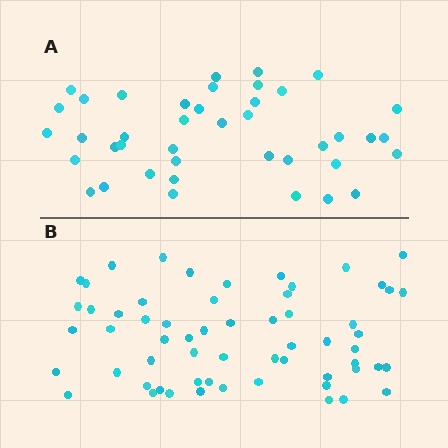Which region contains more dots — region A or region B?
Region B (the bottom region) has more dots.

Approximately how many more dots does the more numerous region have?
Region B has approximately 20 more dots than region A.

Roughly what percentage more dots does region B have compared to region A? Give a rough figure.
About 45% more.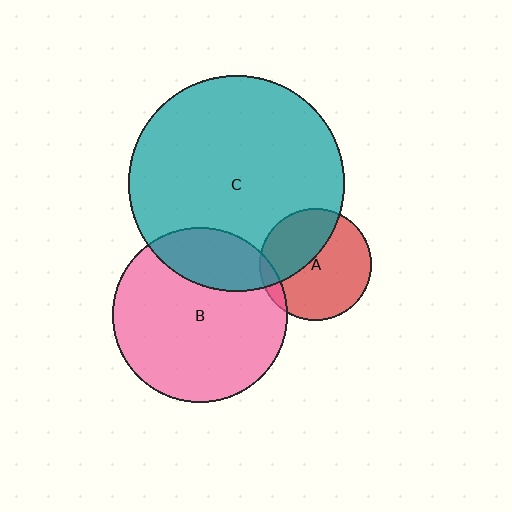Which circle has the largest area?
Circle C (teal).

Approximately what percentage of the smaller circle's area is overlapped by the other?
Approximately 10%.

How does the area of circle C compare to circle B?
Approximately 1.5 times.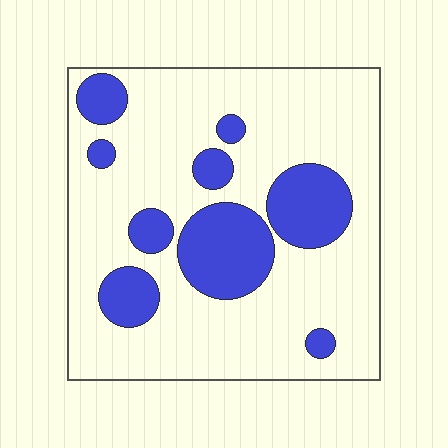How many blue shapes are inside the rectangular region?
9.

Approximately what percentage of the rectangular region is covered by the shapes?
Approximately 25%.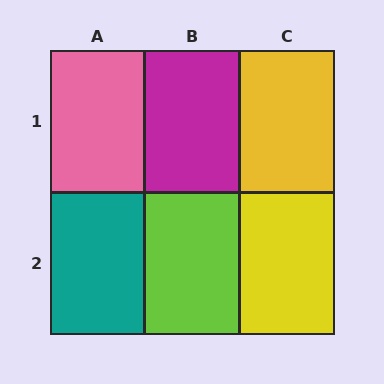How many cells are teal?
1 cell is teal.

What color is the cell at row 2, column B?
Lime.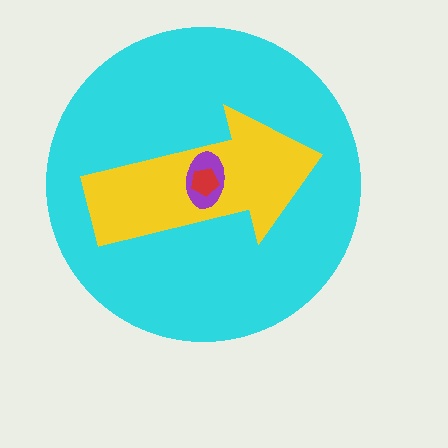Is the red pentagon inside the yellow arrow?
Yes.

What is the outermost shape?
The cyan circle.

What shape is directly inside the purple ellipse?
The red pentagon.